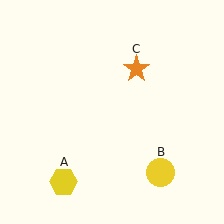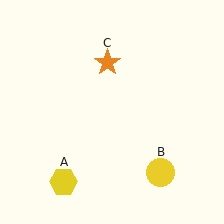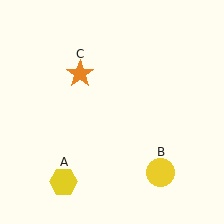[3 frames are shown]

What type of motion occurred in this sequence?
The orange star (object C) rotated counterclockwise around the center of the scene.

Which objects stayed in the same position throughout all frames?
Yellow hexagon (object A) and yellow circle (object B) remained stationary.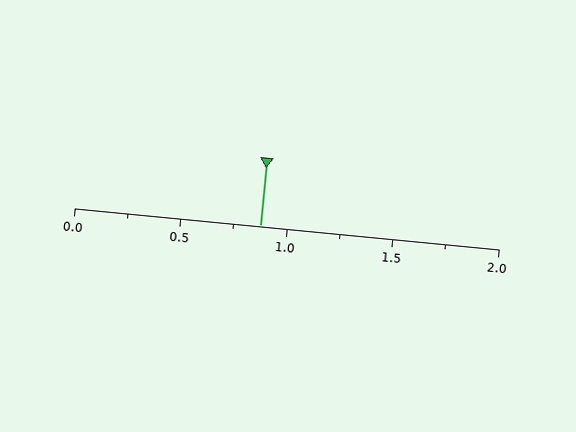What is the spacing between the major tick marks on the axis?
The major ticks are spaced 0.5 apart.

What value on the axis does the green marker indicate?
The marker indicates approximately 0.88.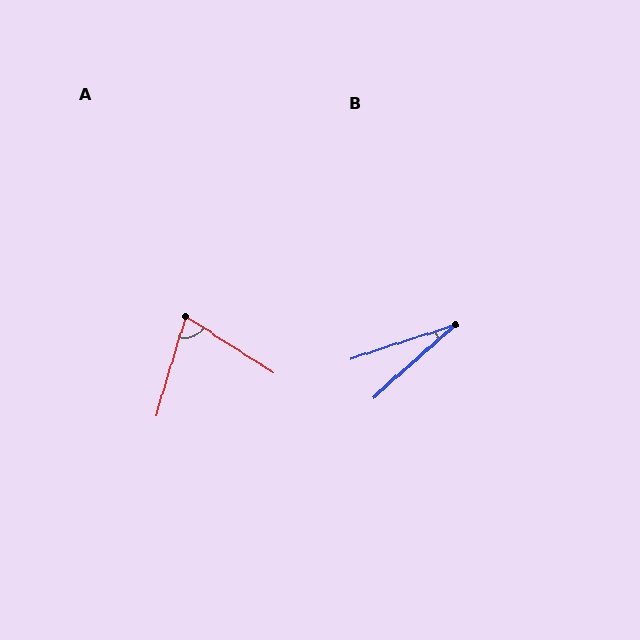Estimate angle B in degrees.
Approximately 24 degrees.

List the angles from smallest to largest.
B (24°), A (74°).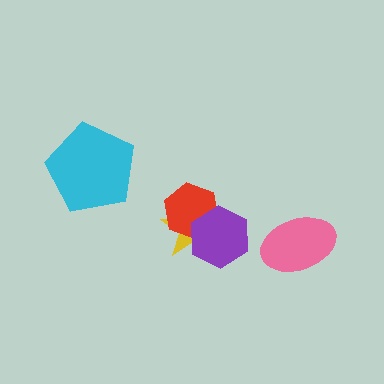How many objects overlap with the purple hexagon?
2 objects overlap with the purple hexagon.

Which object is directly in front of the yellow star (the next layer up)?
The red hexagon is directly in front of the yellow star.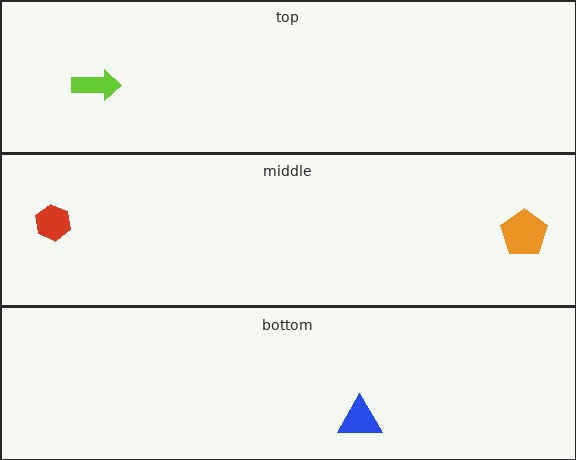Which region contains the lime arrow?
The top region.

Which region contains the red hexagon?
The middle region.